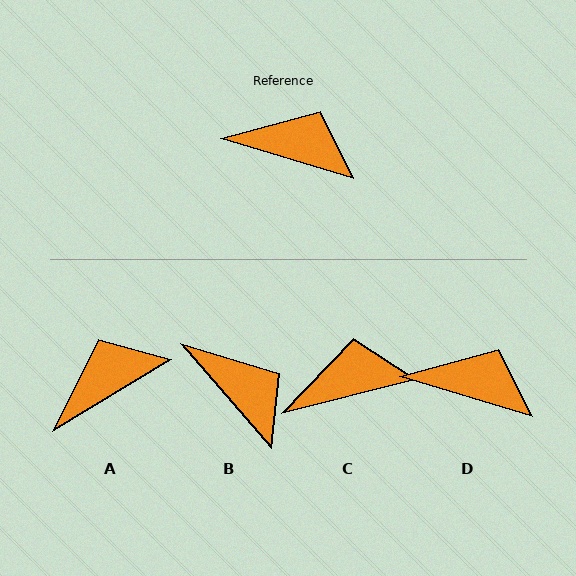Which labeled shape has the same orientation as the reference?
D.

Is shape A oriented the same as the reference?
No, it is off by about 48 degrees.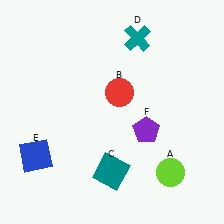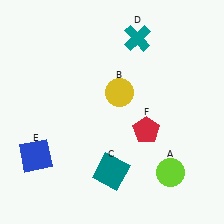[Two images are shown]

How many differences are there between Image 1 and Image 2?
There are 2 differences between the two images.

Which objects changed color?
B changed from red to yellow. F changed from purple to red.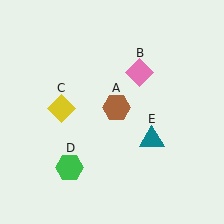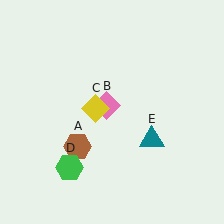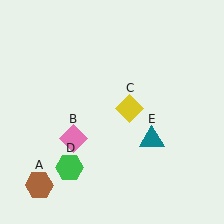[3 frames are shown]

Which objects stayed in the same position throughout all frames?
Green hexagon (object D) and teal triangle (object E) remained stationary.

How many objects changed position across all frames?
3 objects changed position: brown hexagon (object A), pink diamond (object B), yellow diamond (object C).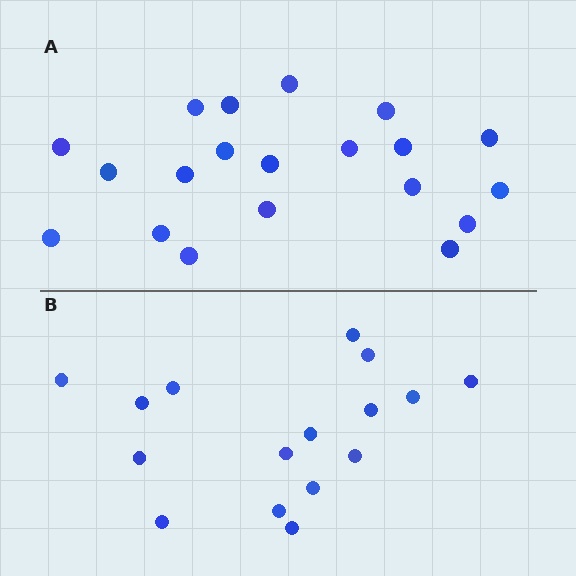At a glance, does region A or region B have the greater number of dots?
Region A (the top region) has more dots.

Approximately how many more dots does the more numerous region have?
Region A has about 4 more dots than region B.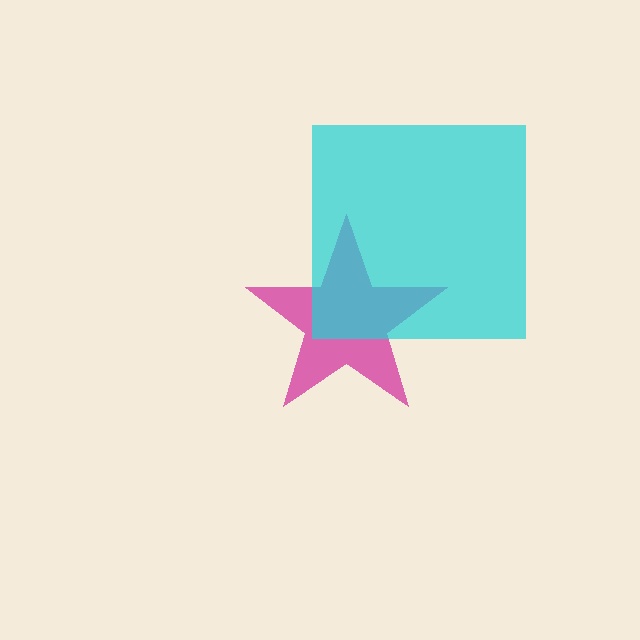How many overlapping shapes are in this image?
There are 2 overlapping shapes in the image.